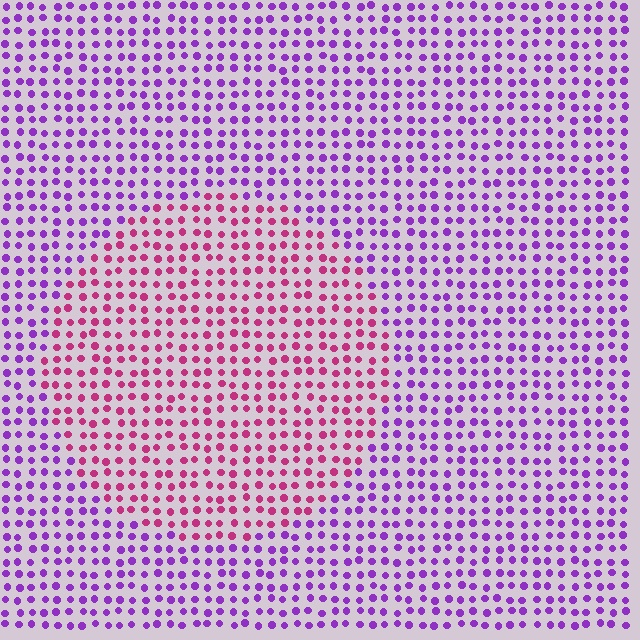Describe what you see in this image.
The image is filled with small purple elements in a uniform arrangement. A circle-shaped region is visible where the elements are tinted to a slightly different hue, forming a subtle color boundary.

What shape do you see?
I see a circle.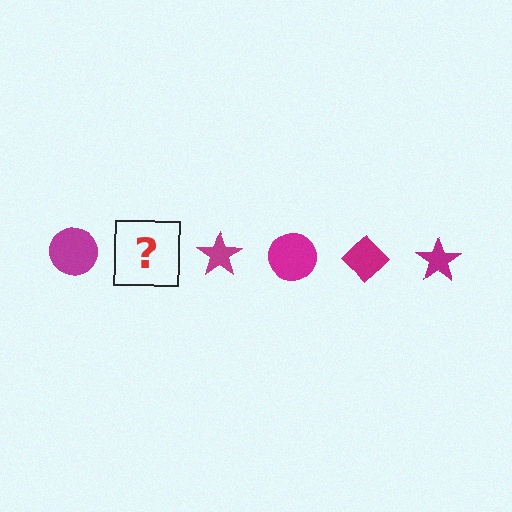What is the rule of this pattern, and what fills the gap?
The rule is that the pattern cycles through circle, diamond, star shapes in magenta. The gap should be filled with a magenta diamond.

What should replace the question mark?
The question mark should be replaced with a magenta diamond.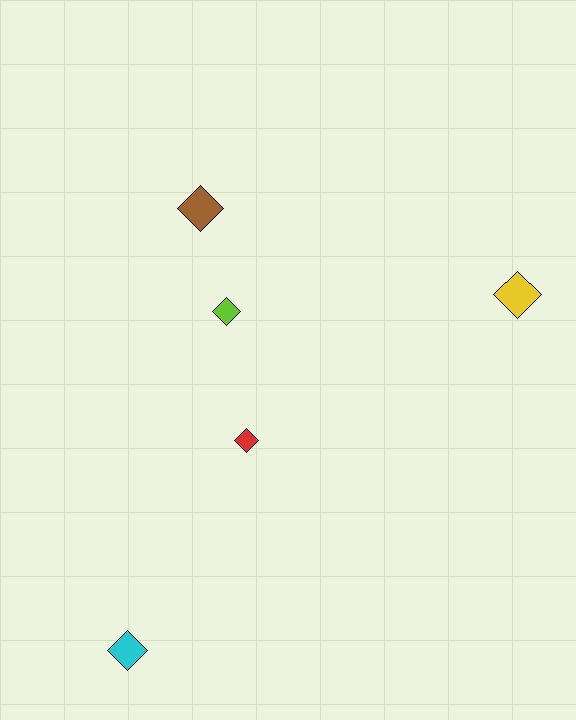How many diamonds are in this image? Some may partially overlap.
There are 5 diamonds.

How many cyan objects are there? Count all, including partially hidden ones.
There is 1 cyan object.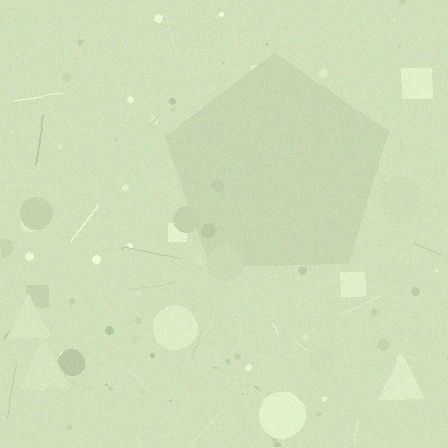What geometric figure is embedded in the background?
A pentagon is embedded in the background.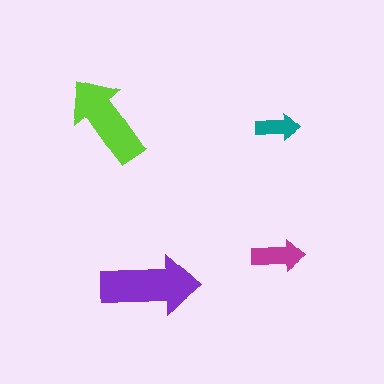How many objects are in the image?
There are 4 objects in the image.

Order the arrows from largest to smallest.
the purple one, the lime one, the magenta one, the teal one.